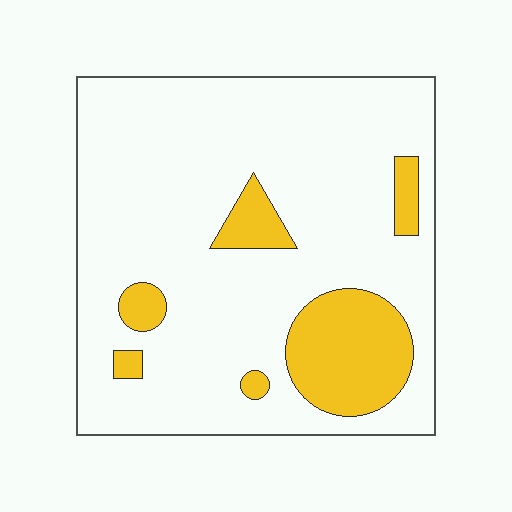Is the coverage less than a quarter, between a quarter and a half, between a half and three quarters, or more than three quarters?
Less than a quarter.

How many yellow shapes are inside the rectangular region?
6.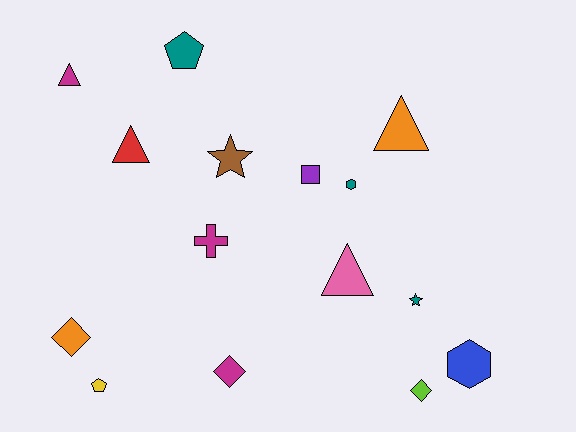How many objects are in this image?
There are 15 objects.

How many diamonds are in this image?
There are 3 diamonds.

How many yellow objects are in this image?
There is 1 yellow object.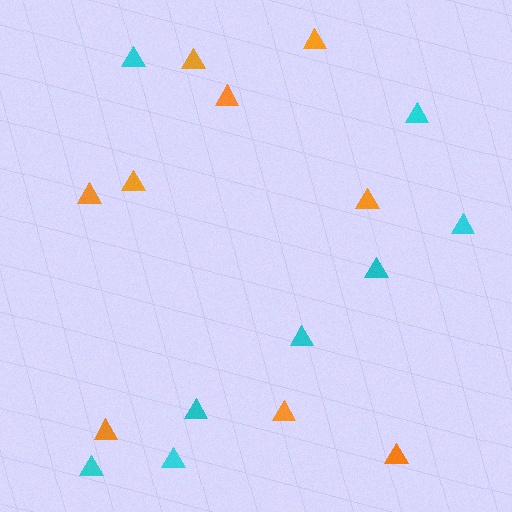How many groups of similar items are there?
There are 2 groups: one group of orange triangles (9) and one group of cyan triangles (8).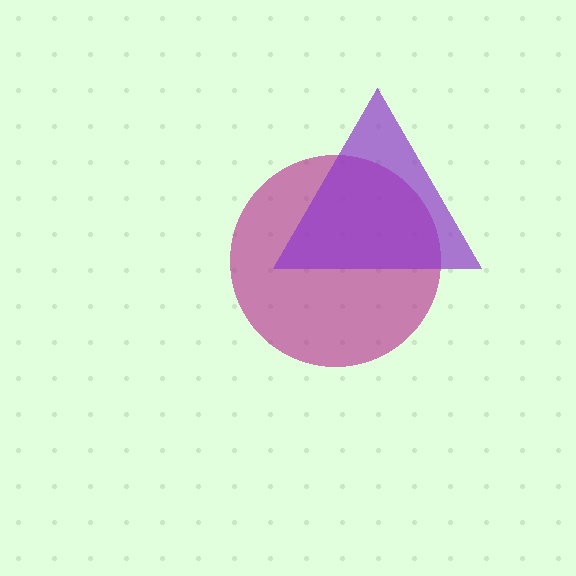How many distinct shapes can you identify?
There are 2 distinct shapes: a magenta circle, a purple triangle.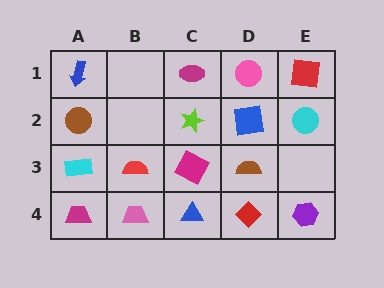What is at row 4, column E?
A purple hexagon.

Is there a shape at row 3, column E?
No, that cell is empty.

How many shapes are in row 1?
4 shapes.